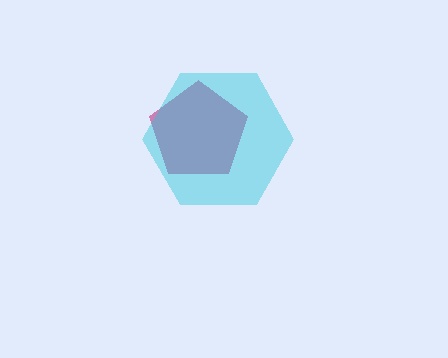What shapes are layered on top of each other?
The layered shapes are: a magenta pentagon, a cyan hexagon.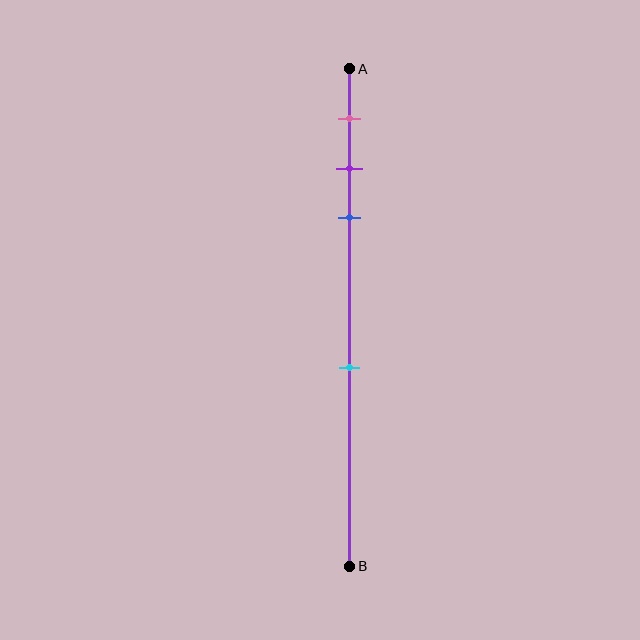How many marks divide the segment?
There are 4 marks dividing the segment.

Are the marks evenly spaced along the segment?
No, the marks are not evenly spaced.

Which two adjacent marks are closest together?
The purple and blue marks are the closest adjacent pair.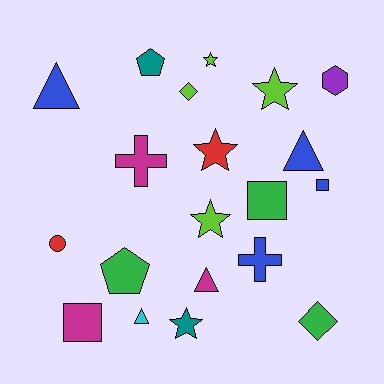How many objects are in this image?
There are 20 objects.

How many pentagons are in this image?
There are 2 pentagons.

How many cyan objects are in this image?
There is 1 cyan object.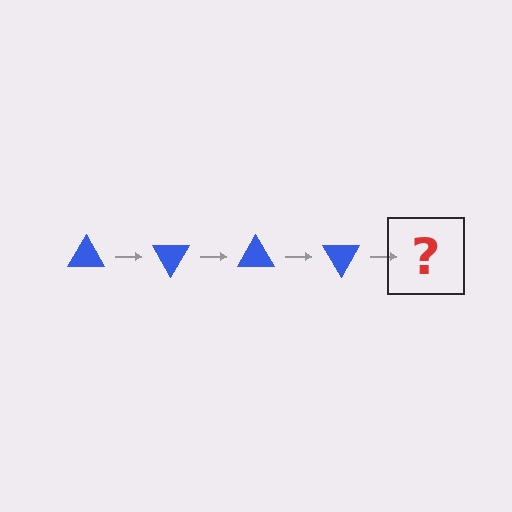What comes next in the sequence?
The next element should be a blue triangle rotated 240 degrees.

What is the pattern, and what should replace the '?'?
The pattern is that the triangle rotates 60 degrees each step. The '?' should be a blue triangle rotated 240 degrees.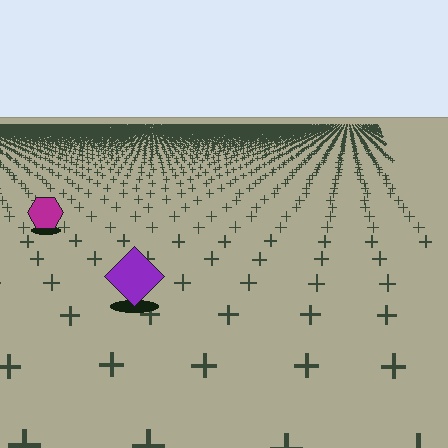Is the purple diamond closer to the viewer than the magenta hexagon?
Yes. The purple diamond is closer — you can tell from the texture gradient: the ground texture is coarser near it.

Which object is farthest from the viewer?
The magenta hexagon is farthest from the viewer. It appears smaller and the ground texture around it is denser.